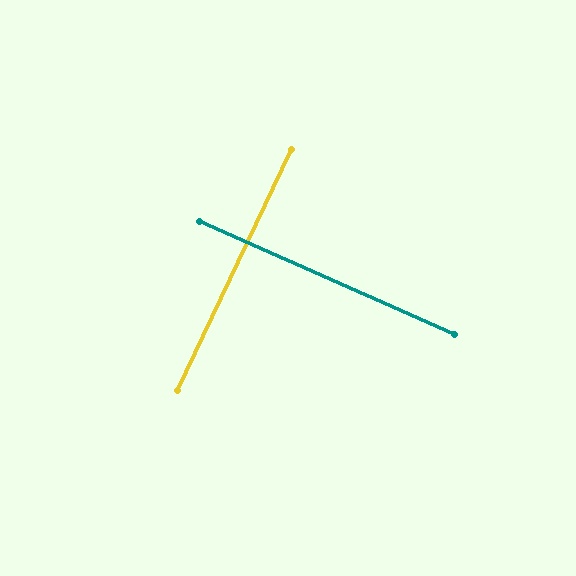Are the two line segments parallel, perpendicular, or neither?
Perpendicular — they meet at approximately 89°.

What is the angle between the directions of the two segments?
Approximately 89 degrees.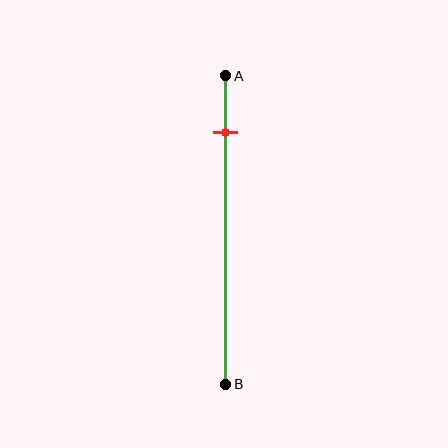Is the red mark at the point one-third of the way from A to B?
No, the mark is at about 20% from A, not at the 33% one-third point.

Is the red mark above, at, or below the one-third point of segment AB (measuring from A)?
The red mark is above the one-third point of segment AB.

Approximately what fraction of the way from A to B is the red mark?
The red mark is approximately 20% of the way from A to B.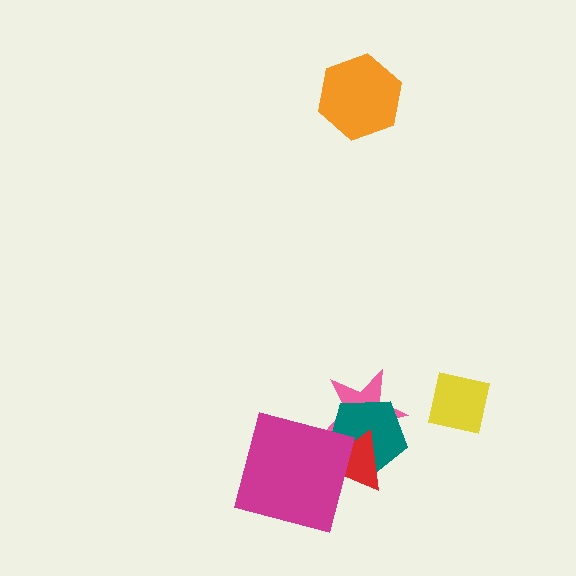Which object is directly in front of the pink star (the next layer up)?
The teal pentagon is directly in front of the pink star.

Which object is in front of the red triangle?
The magenta square is in front of the red triangle.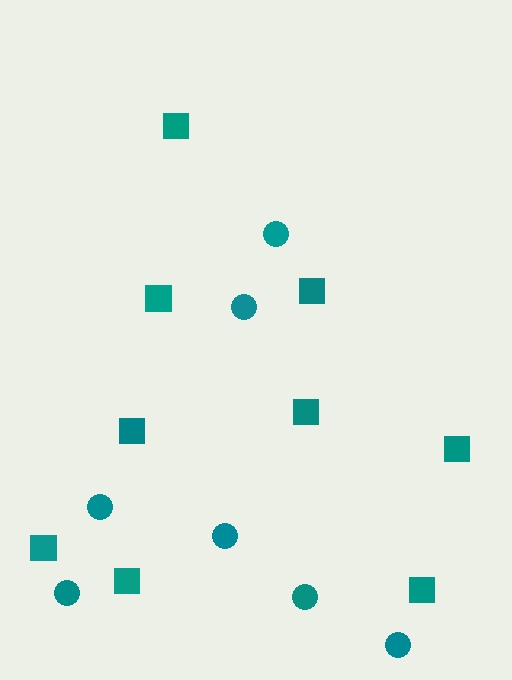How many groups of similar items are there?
There are 2 groups: one group of circles (7) and one group of squares (9).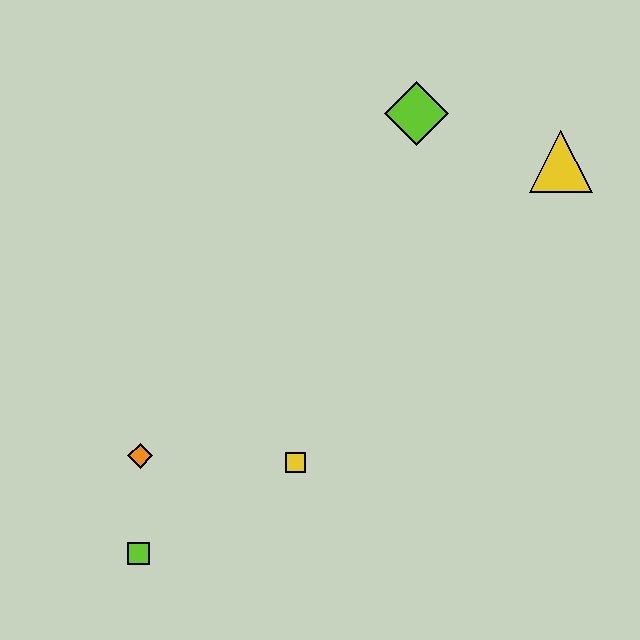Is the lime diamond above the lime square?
Yes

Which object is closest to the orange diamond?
The lime square is closest to the orange diamond.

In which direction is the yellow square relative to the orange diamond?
The yellow square is to the right of the orange diamond.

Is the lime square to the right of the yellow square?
No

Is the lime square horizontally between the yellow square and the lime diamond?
No